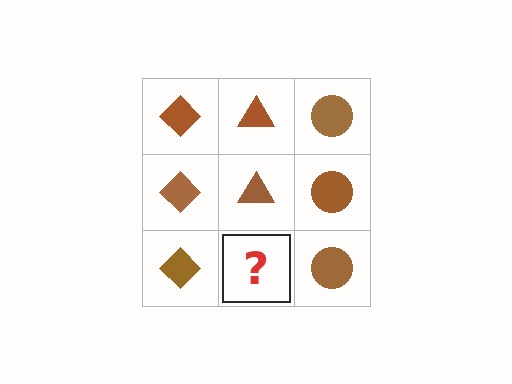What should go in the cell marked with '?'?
The missing cell should contain a brown triangle.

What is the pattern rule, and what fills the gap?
The rule is that each column has a consistent shape. The gap should be filled with a brown triangle.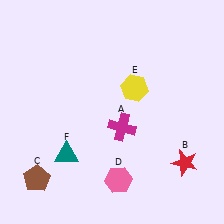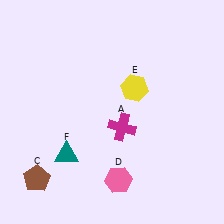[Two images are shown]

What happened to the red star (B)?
The red star (B) was removed in Image 2. It was in the bottom-right area of Image 1.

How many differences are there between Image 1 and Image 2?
There is 1 difference between the two images.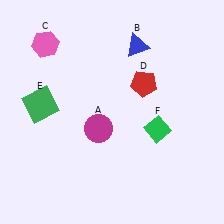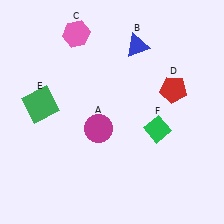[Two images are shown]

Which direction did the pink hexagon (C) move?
The pink hexagon (C) moved right.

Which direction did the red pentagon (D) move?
The red pentagon (D) moved right.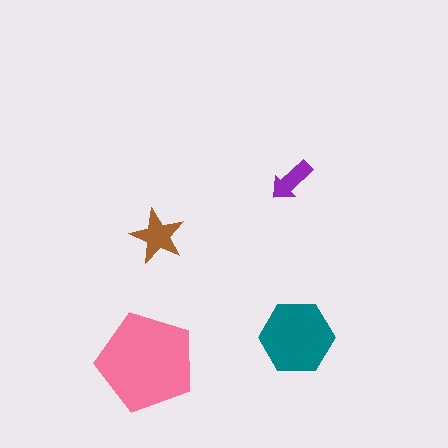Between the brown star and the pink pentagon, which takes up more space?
The pink pentagon.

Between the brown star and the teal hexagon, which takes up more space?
The teal hexagon.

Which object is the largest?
The pink pentagon.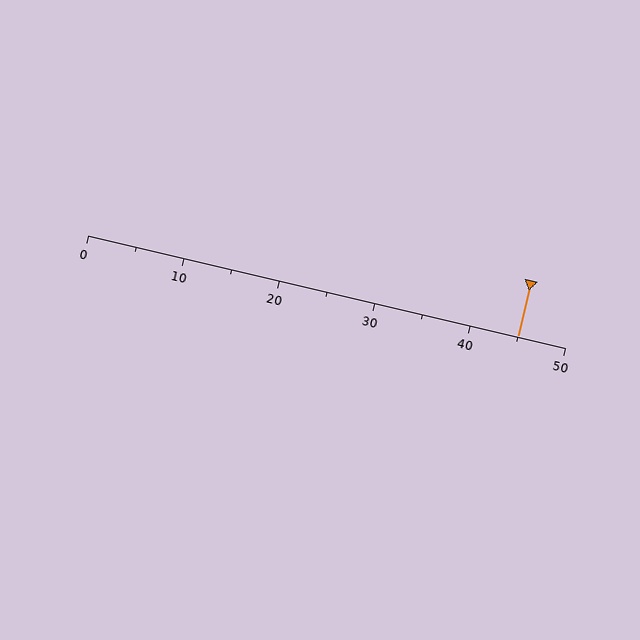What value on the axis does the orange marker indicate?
The marker indicates approximately 45.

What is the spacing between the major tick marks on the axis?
The major ticks are spaced 10 apart.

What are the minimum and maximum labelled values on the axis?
The axis runs from 0 to 50.